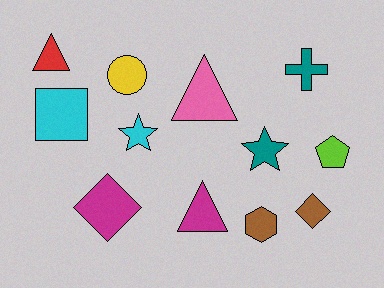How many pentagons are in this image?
There is 1 pentagon.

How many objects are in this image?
There are 12 objects.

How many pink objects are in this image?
There is 1 pink object.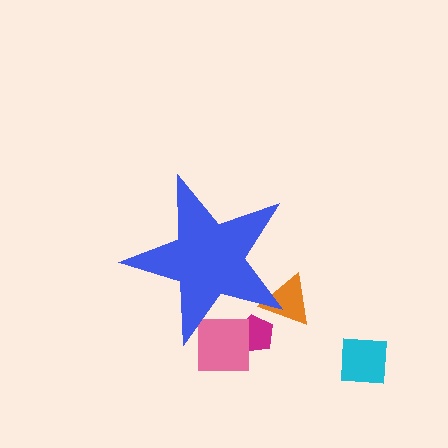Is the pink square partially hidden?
Yes, the pink square is partially hidden behind the blue star.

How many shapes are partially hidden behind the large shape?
3 shapes are partially hidden.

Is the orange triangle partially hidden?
Yes, the orange triangle is partially hidden behind the blue star.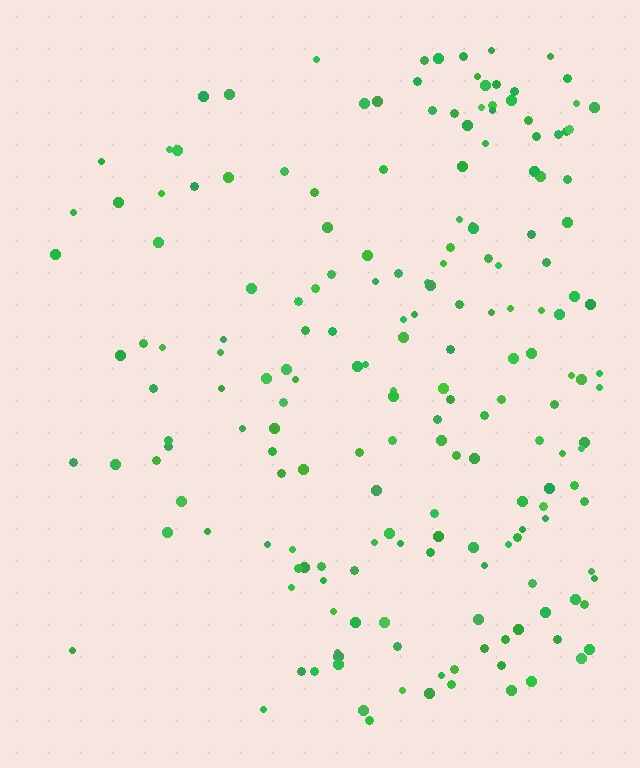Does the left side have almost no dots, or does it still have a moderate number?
Still a moderate number, just noticeably fewer than the right.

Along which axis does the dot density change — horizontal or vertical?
Horizontal.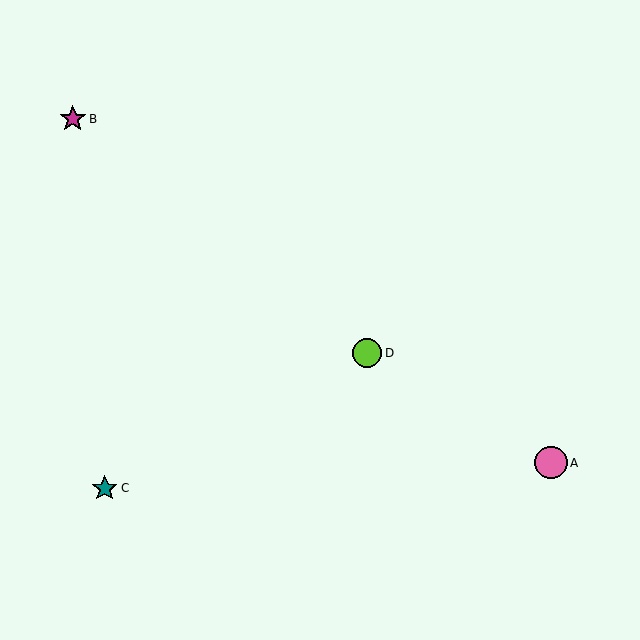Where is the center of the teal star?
The center of the teal star is at (105, 488).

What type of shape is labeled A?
Shape A is a pink circle.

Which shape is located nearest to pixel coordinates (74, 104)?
The magenta star (labeled B) at (73, 119) is nearest to that location.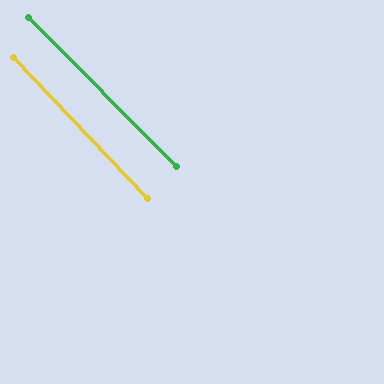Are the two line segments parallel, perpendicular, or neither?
Parallel — their directions differ by only 1.2°.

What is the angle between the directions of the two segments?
Approximately 1 degree.